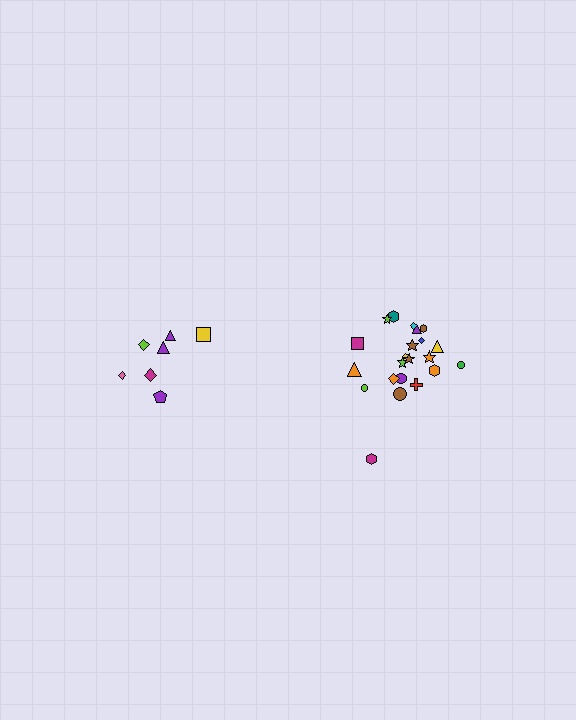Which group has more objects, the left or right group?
The right group.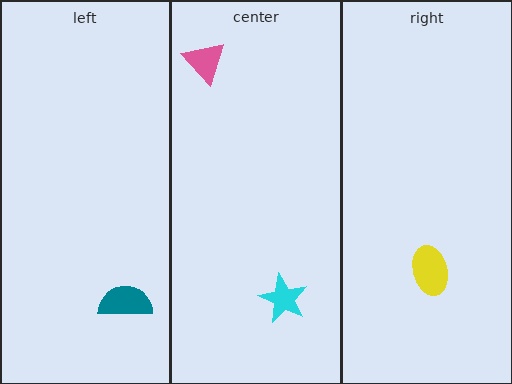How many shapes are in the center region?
2.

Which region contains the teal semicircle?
The left region.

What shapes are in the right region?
The yellow ellipse.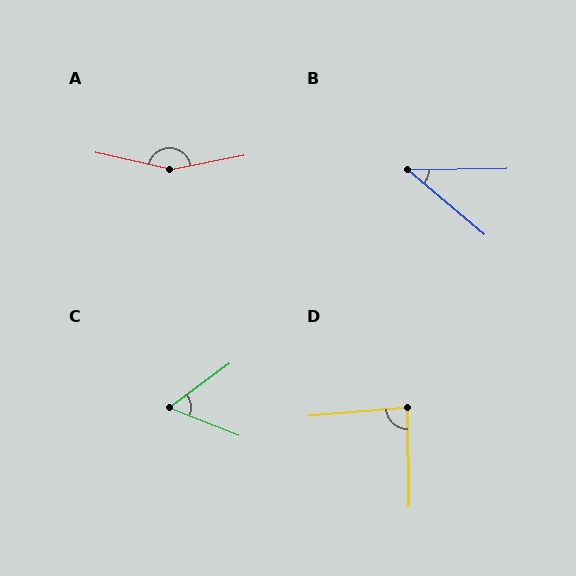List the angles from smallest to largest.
B (41°), C (58°), D (86°), A (156°).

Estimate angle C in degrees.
Approximately 58 degrees.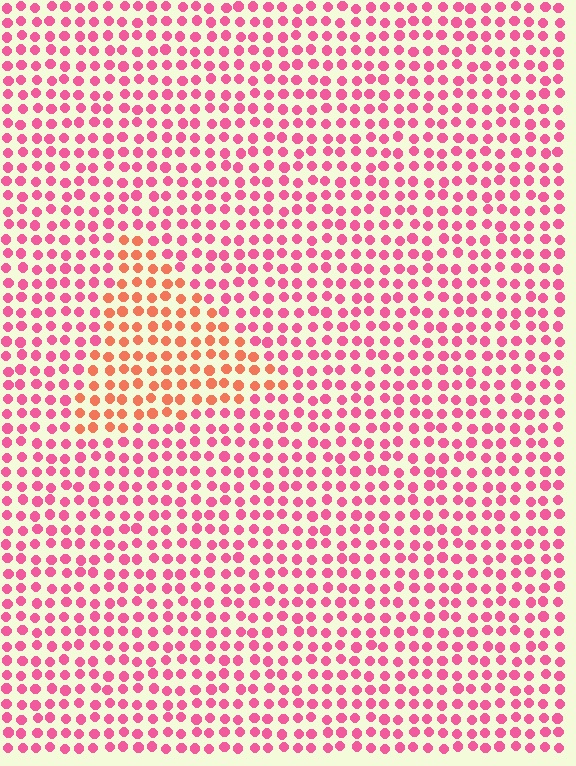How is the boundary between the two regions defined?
The boundary is defined purely by a slight shift in hue (about 38 degrees). Spacing, size, and orientation are identical on both sides.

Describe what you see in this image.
The image is filled with small pink elements in a uniform arrangement. A triangle-shaped region is visible where the elements are tinted to a slightly different hue, forming a subtle color boundary.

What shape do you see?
I see a triangle.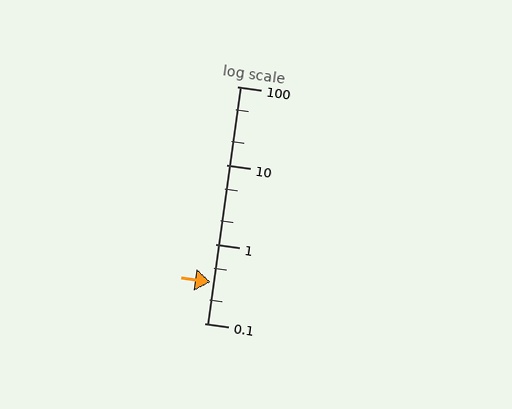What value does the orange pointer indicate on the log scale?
The pointer indicates approximately 0.33.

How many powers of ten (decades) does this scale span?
The scale spans 3 decades, from 0.1 to 100.